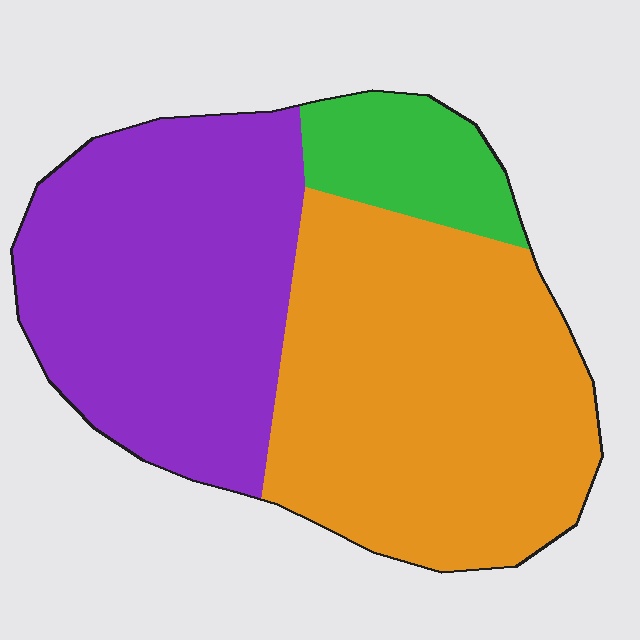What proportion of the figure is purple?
Purple covers roughly 40% of the figure.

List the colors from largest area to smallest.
From largest to smallest: orange, purple, green.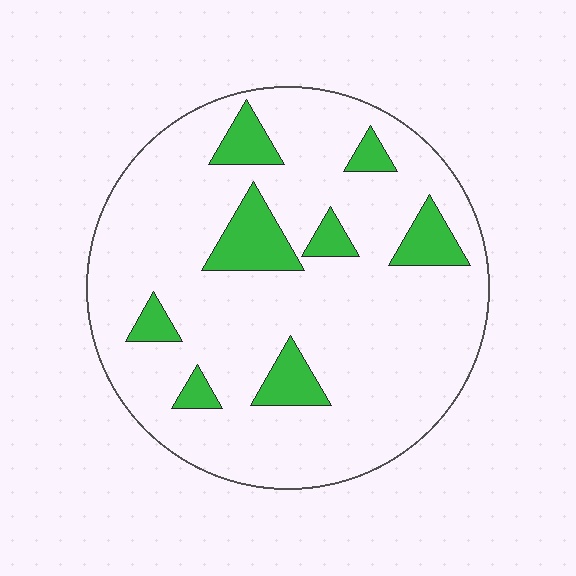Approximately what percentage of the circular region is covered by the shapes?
Approximately 15%.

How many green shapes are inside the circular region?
8.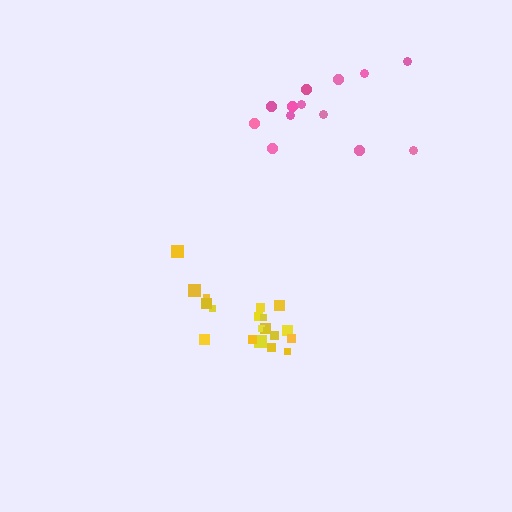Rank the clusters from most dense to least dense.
yellow, pink.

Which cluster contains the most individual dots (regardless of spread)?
Yellow (20).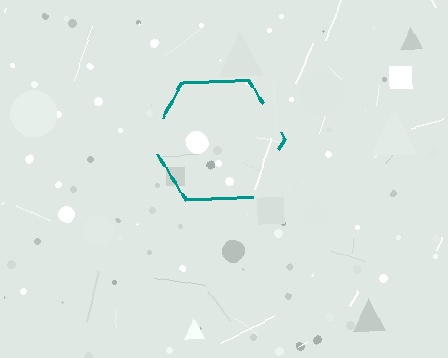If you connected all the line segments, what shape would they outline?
They would outline a hexagon.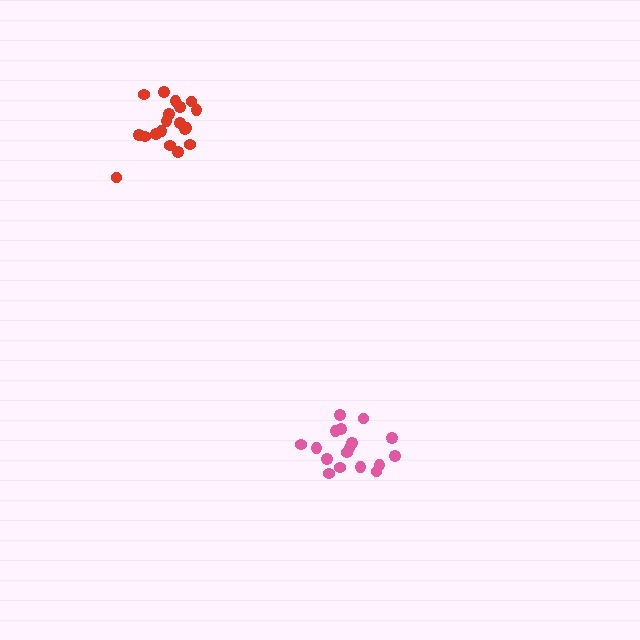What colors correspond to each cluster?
The clusters are colored: pink, red.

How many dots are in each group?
Group 1: 17 dots, Group 2: 19 dots (36 total).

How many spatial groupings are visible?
There are 2 spatial groupings.